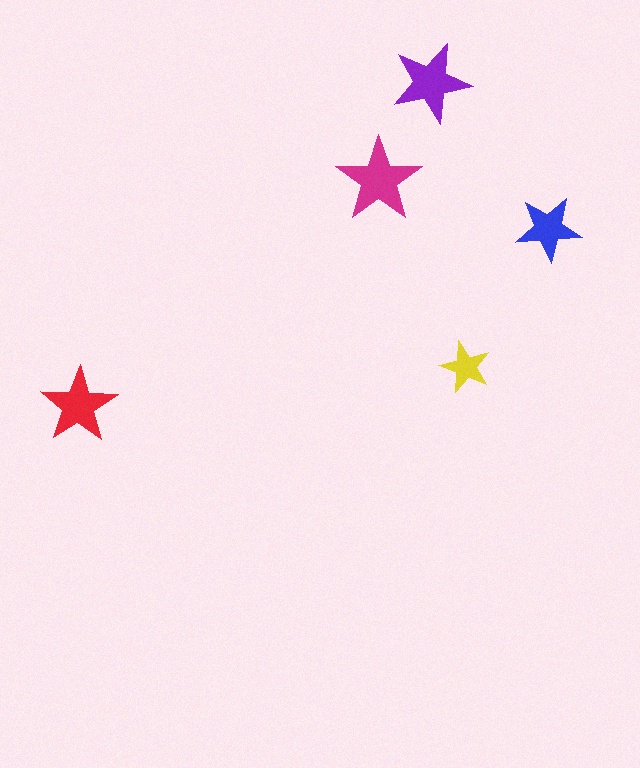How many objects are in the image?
There are 5 objects in the image.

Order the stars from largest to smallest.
the magenta one, the purple one, the red one, the blue one, the yellow one.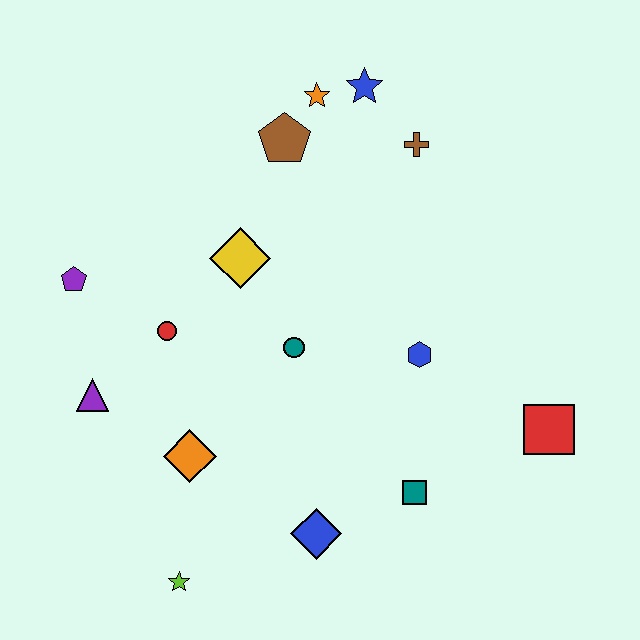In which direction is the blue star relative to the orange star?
The blue star is to the right of the orange star.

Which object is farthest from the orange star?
The lime star is farthest from the orange star.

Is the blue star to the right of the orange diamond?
Yes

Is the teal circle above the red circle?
No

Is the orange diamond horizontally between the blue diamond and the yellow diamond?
No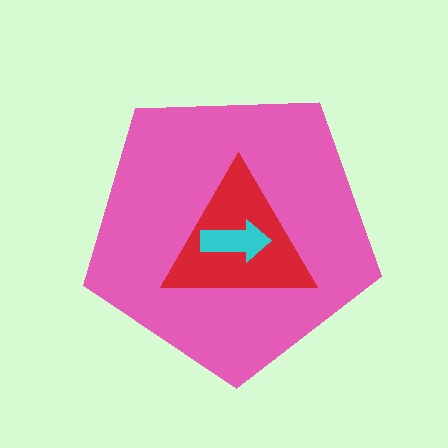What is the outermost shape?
The pink pentagon.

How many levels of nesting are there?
3.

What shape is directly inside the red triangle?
The cyan arrow.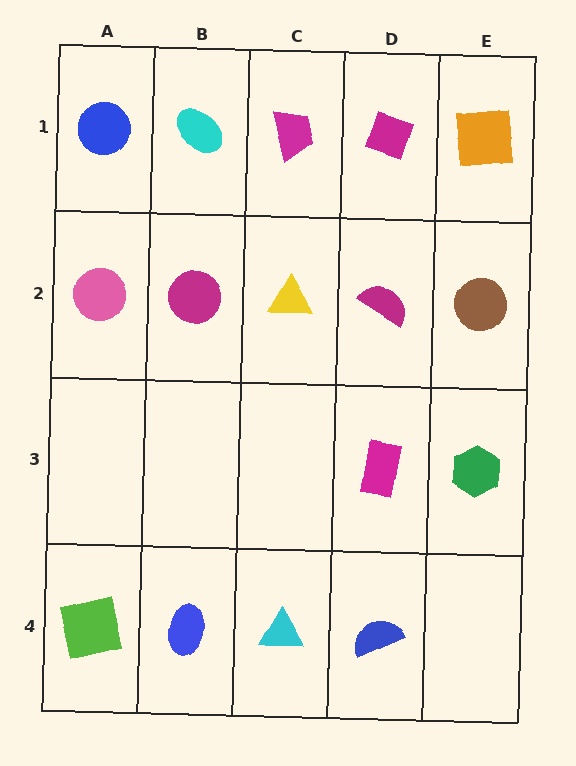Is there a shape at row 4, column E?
No, that cell is empty.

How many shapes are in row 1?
5 shapes.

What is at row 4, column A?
A lime square.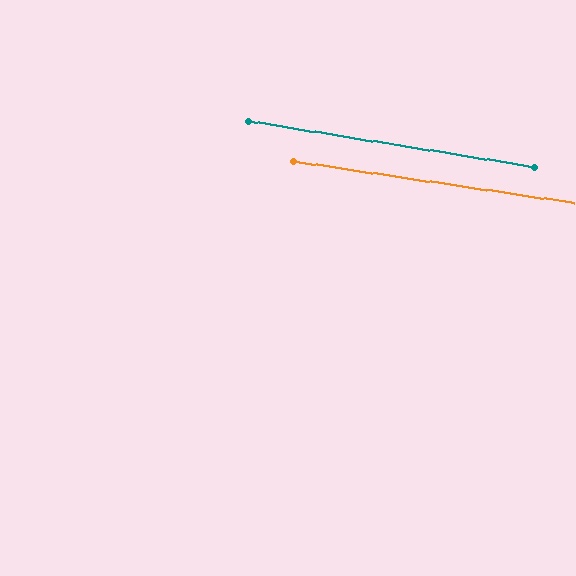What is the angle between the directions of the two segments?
Approximately 1 degree.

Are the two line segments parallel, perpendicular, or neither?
Parallel — their directions differ by only 0.7°.